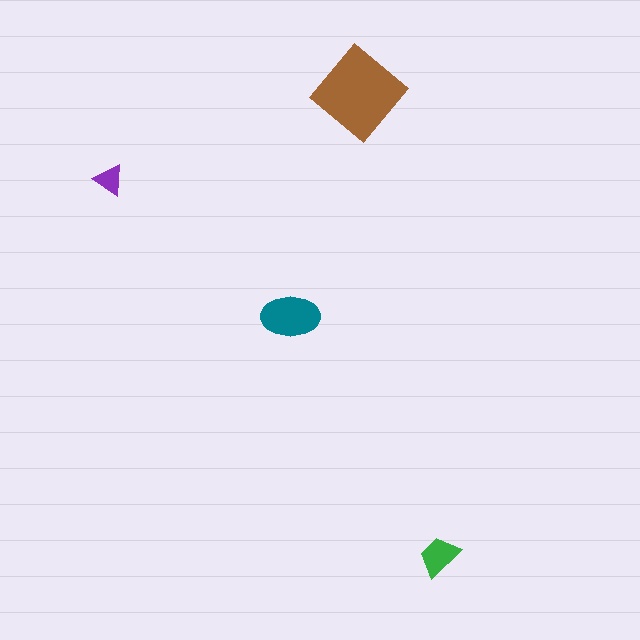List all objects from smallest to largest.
The purple triangle, the green trapezoid, the teal ellipse, the brown diamond.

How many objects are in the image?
There are 4 objects in the image.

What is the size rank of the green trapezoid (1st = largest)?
3rd.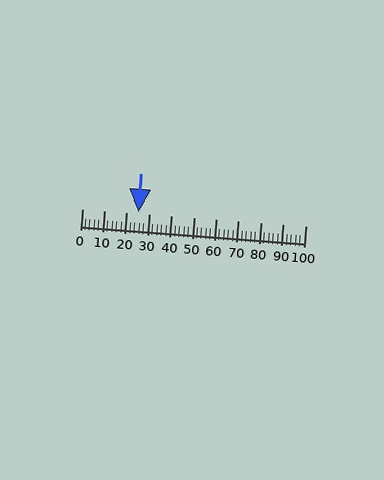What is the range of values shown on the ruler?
The ruler shows values from 0 to 100.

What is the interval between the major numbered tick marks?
The major tick marks are spaced 10 units apart.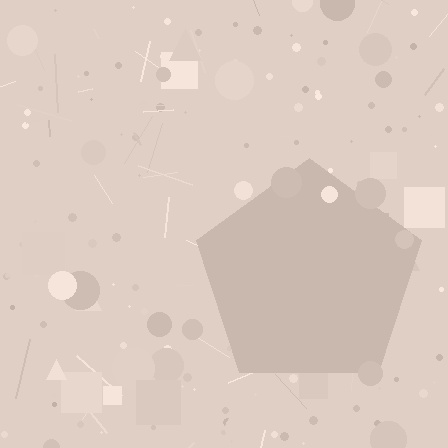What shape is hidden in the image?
A pentagon is hidden in the image.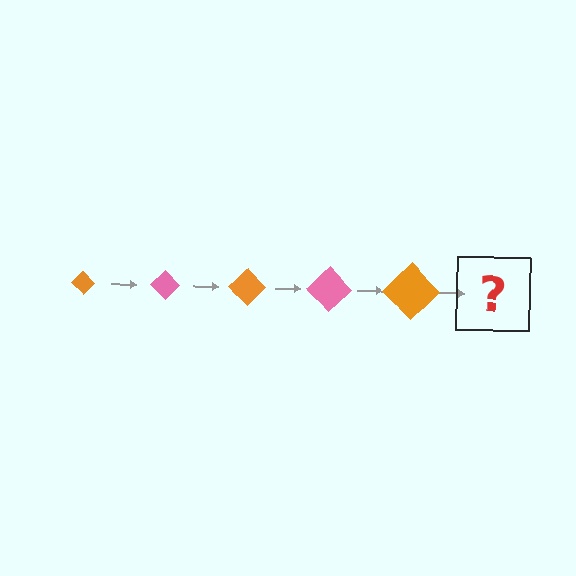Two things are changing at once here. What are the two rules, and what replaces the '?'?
The two rules are that the diamond grows larger each step and the color cycles through orange and pink. The '?' should be a pink diamond, larger than the previous one.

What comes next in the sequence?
The next element should be a pink diamond, larger than the previous one.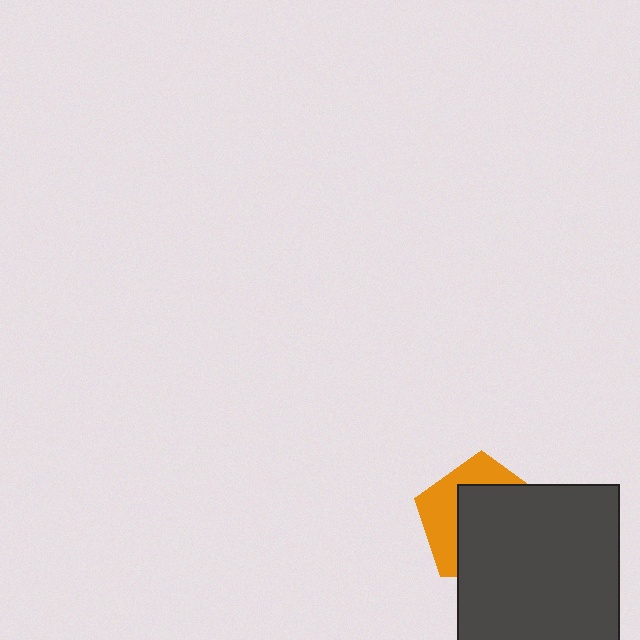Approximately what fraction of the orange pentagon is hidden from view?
Roughly 62% of the orange pentagon is hidden behind the dark gray rectangle.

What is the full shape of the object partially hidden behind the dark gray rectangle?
The partially hidden object is an orange pentagon.